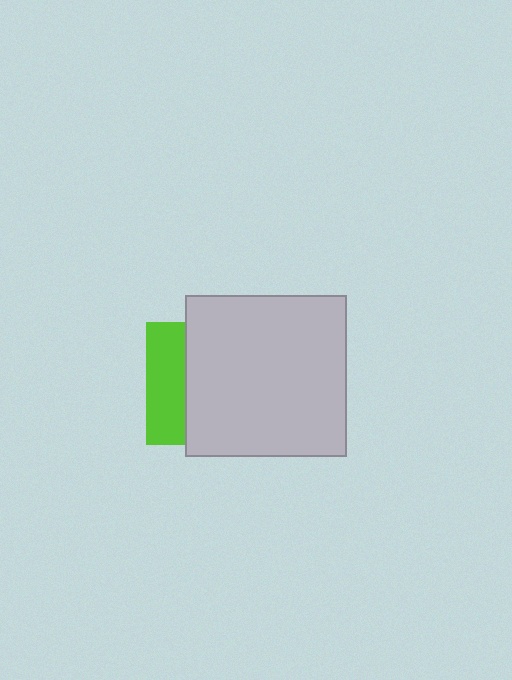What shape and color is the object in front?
The object in front is a light gray square.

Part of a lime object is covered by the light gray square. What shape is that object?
It is a square.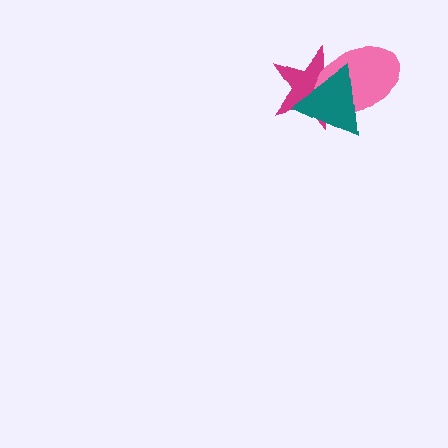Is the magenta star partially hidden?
Yes, it is partially covered by another shape.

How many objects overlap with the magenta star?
2 objects overlap with the magenta star.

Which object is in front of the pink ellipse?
The teal triangle is in front of the pink ellipse.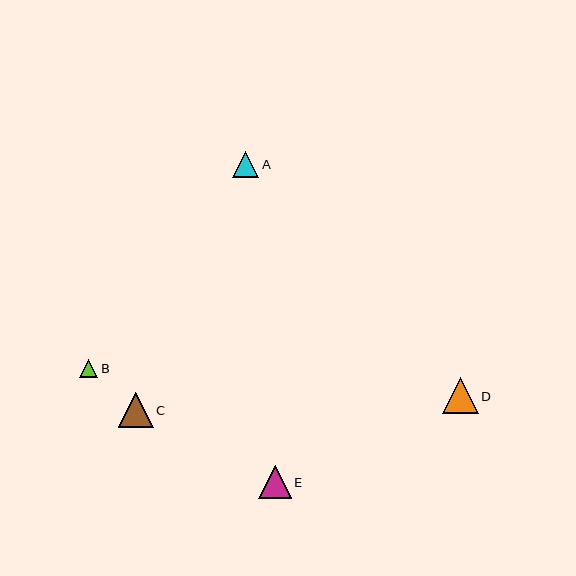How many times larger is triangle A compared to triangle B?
Triangle A is approximately 1.4 times the size of triangle B.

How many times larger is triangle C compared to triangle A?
Triangle C is approximately 1.4 times the size of triangle A.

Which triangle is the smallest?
Triangle B is the smallest with a size of approximately 19 pixels.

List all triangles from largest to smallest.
From largest to smallest: C, D, E, A, B.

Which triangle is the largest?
Triangle C is the largest with a size of approximately 35 pixels.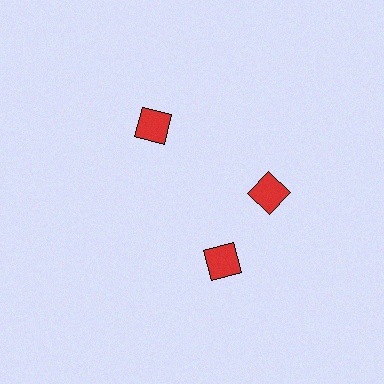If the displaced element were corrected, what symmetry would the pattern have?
It would have 3-fold rotational symmetry — the pattern would map onto itself every 120 degrees.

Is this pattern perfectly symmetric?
No. The 3 red diamonds are arranged in a ring, but one element near the 7 o'clock position is rotated out of alignment along the ring, breaking the 3-fold rotational symmetry.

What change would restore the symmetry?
The symmetry would be restored by rotating it back into even spacing with its neighbors so that all 3 diamonds sit at equal angles and equal distance from the center.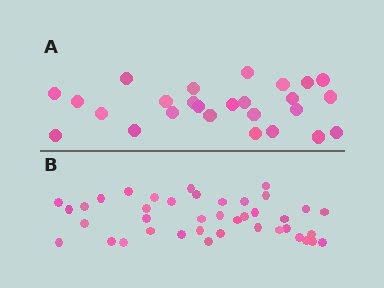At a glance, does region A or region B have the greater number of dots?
Region B (the bottom region) has more dots.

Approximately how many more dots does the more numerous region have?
Region B has approximately 15 more dots than region A.